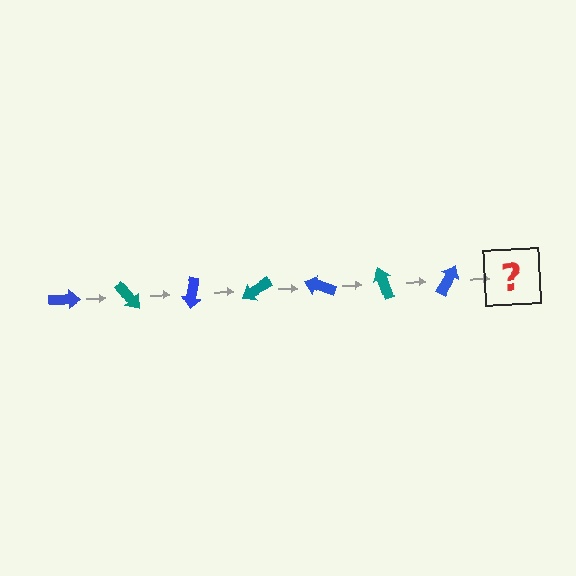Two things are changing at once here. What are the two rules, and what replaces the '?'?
The two rules are that it rotates 50 degrees each step and the color cycles through blue and teal. The '?' should be a teal arrow, rotated 350 degrees from the start.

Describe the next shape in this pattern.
It should be a teal arrow, rotated 350 degrees from the start.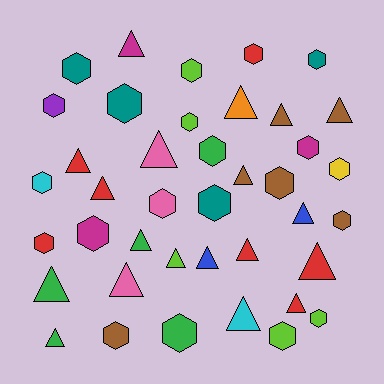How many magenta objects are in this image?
There are 3 magenta objects.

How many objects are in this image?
There are 40 objects.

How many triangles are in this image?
There are 19 triangles.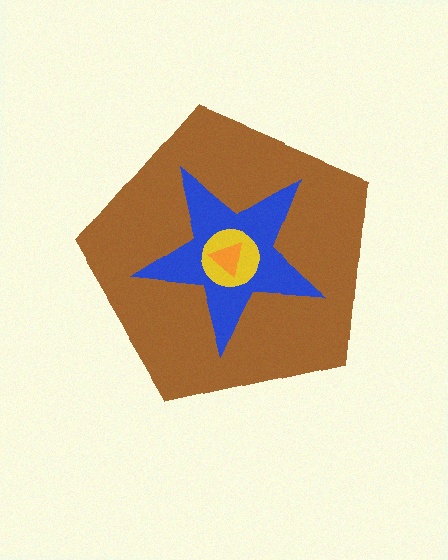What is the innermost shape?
The orange triangle.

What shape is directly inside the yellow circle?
The orange triangle.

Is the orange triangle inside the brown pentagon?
Yes.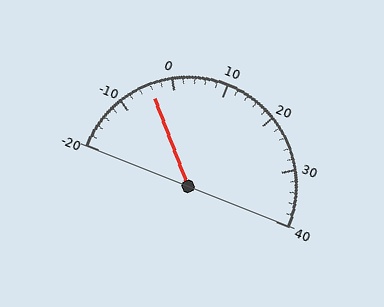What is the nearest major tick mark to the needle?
The nearest major tick mark is 0.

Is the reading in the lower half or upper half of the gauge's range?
The reading is in the lower half of the range (-20 to 40).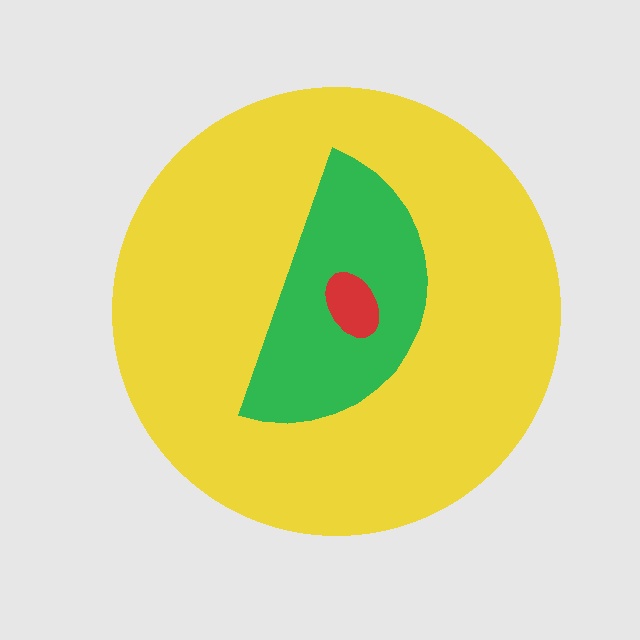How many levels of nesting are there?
3.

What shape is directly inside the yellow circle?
The green semicircle.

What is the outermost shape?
The yellow circle.